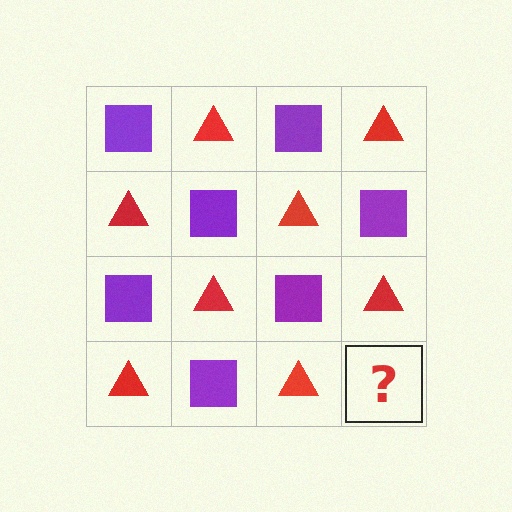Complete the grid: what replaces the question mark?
The question mark should be replaced with a purple square.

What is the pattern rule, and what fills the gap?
The rule is that it alternates purple square and red triangle in a checkerboard pattern. The gap should be filled with a purple square.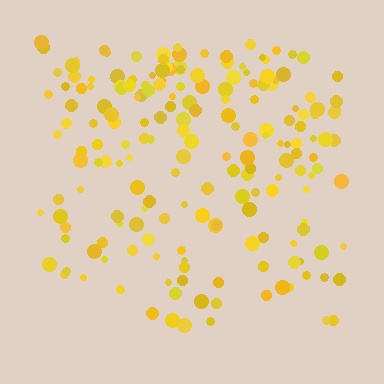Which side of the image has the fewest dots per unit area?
The bottom.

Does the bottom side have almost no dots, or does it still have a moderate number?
Still a moderate number, just noticeably fewer than the top.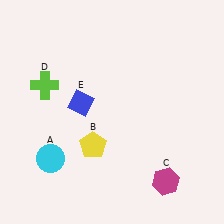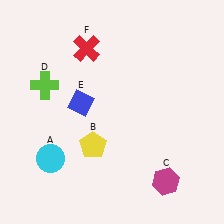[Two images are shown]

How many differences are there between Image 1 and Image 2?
There is 1 difference between the two images.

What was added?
A red cross (F) was added in Image 2.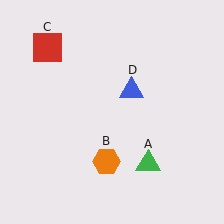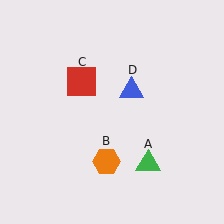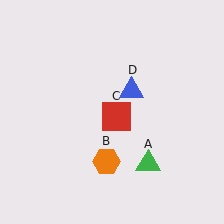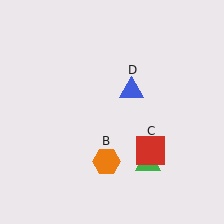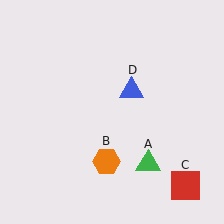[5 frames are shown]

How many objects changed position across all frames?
1 object changed position: red square (object C).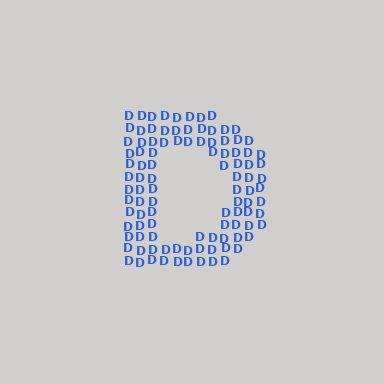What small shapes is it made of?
It is made of small letter D's.